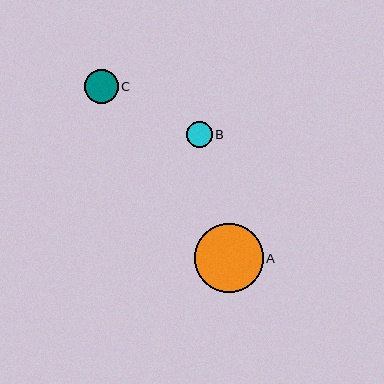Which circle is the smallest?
Circle B is the smallest with a size of approximately 26 pixels.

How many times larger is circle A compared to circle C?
Circle A is approximately 2.0 times the size of circle C.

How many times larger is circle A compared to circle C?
Circle A is approximately 2.0 times the size of circle C.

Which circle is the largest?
Circle A is the largest with a size of approximately 69 pixels.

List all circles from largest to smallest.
From largest to smallest: A, C, B.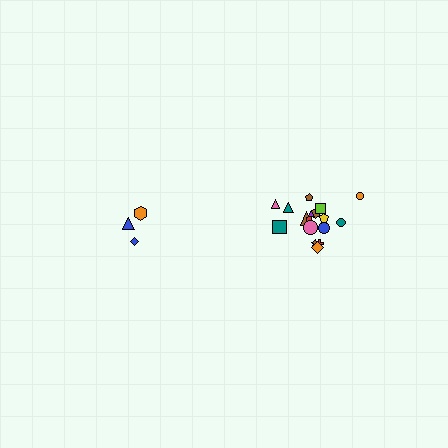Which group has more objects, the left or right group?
The right group.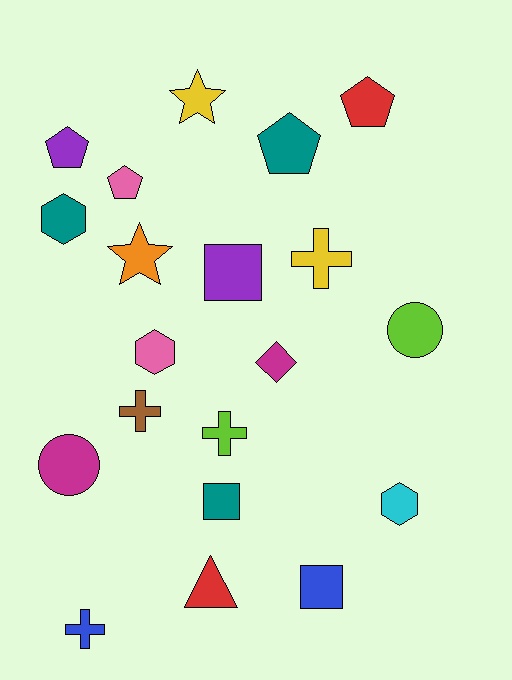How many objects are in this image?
There are 20 objects.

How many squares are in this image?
There are 3 squares.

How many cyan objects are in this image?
There is 1 cyan object.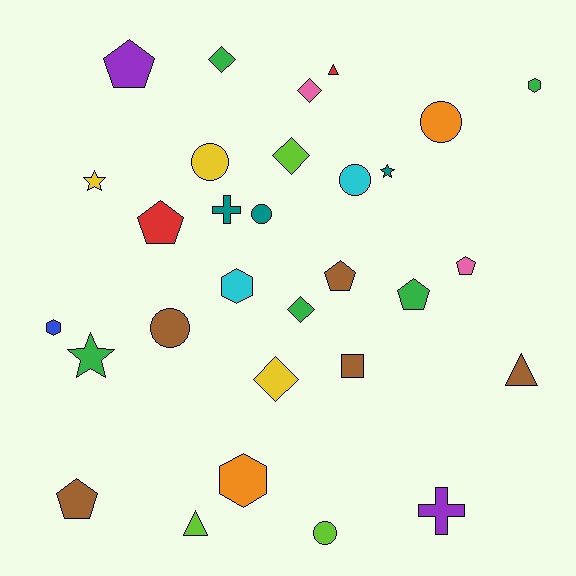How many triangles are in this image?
There are 3 triangles.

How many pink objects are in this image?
There are 2 pink objects.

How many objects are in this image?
There are 30 objects.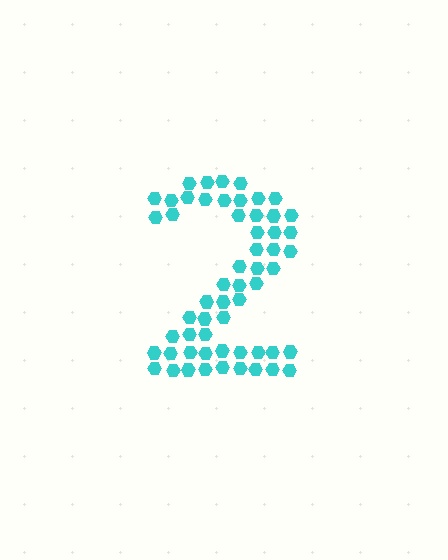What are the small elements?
The small elements are hexagons.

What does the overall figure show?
The overall figure shows the digit 2.